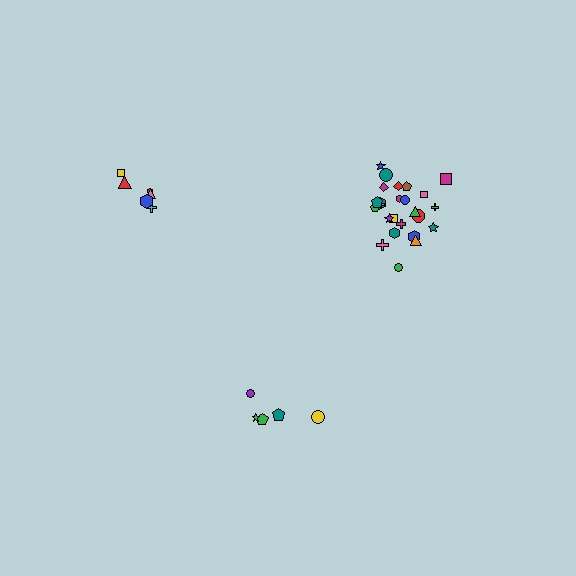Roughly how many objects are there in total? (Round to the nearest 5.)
Roughly 35 objects in total.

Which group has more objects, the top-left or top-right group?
The top-right group.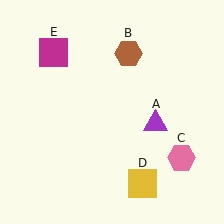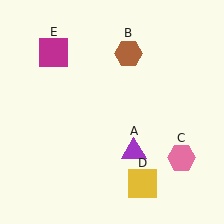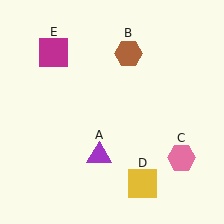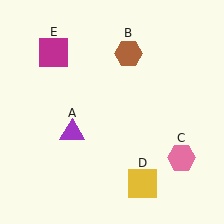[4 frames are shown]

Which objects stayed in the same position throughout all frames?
Brown hexagon (object B) and pink hexagon (object C) and yellow square (object D) and magenta square (object E) remained stationary.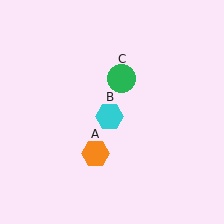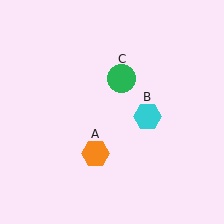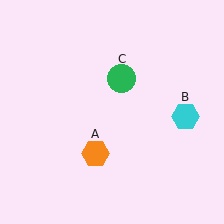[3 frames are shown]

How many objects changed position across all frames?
1 object changed position: cyan hexagon (object B).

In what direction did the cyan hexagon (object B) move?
The cyan hexagon (object B) moved right.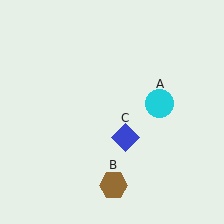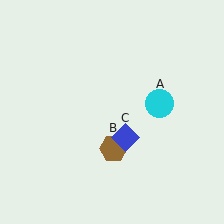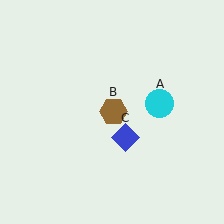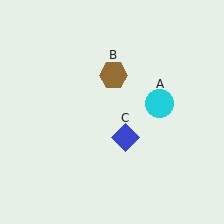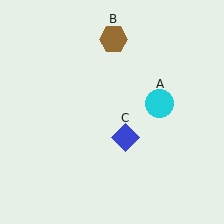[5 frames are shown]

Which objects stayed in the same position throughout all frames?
Cyan circle (object A) and blue diamond (object C) remained stationary.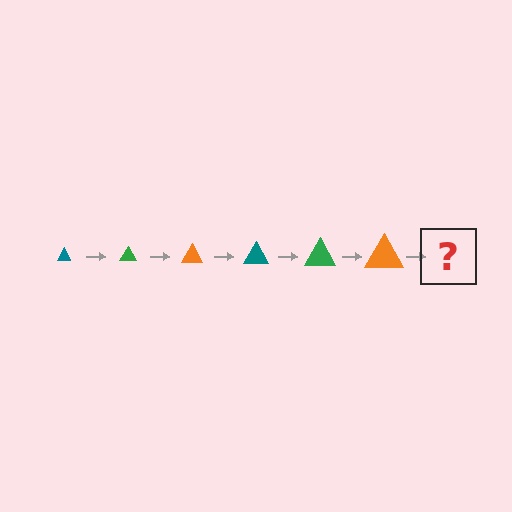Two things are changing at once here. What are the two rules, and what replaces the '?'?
The two rules are that the triangle grows larger each step and the color cycles through teal, green, and orange. The '?' should be a teal triangle, larger than the previous one.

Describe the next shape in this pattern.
It should be a teal triangle, larger than the previous one.